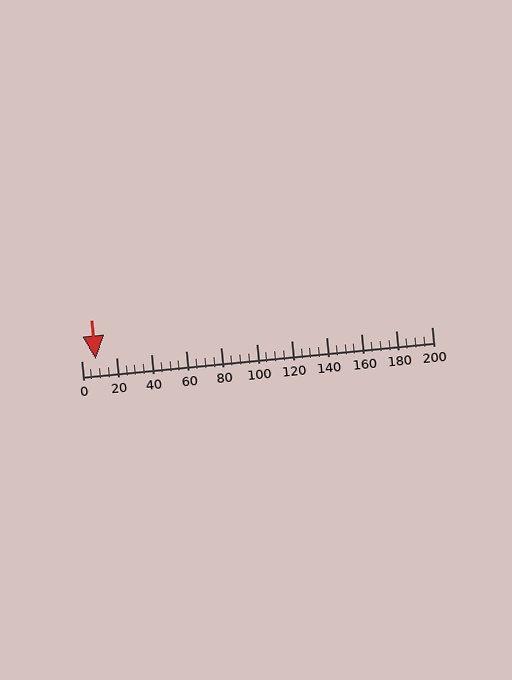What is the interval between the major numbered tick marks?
The major tick marks are spaced 20 units apart.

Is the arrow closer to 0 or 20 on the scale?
The arrow is closer to 0.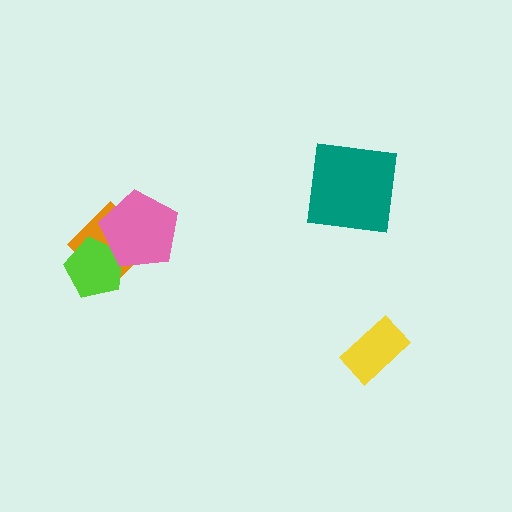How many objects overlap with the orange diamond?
2 objects overlap with the orange diamond.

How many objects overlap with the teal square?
0 objects overlap with the teal square.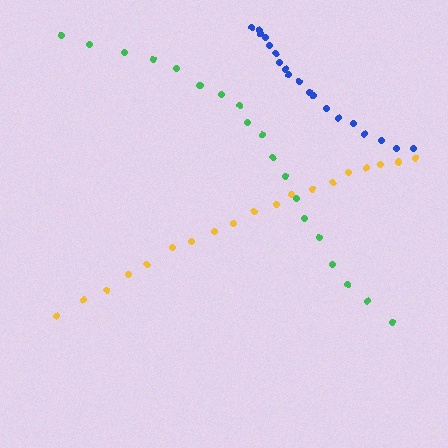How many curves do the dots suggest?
There are 3 distinct paths.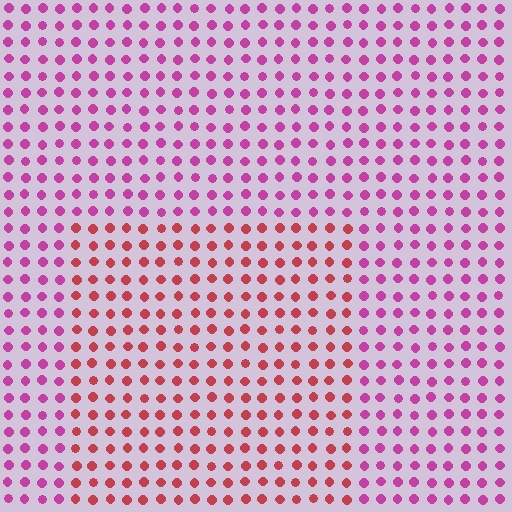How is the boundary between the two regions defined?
The boundary is defined purely by a slight shift in hue (about 39 degrees). Spacing, size, and orientation are identical on both sides.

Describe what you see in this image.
The image is filled with small magenta elements in a uniform arrangement. A rectangle-shaped region is visible where the elements are tinted to a slightly different hue, forming a subtle color boundary.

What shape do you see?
I see a rectangle.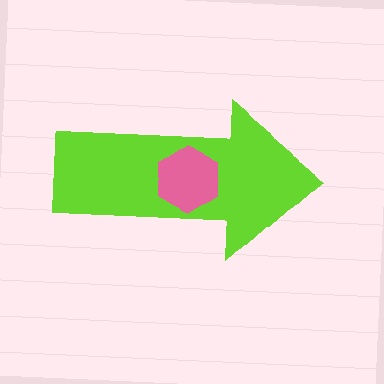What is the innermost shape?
The pink hexagon.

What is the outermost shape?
The lime arrow.